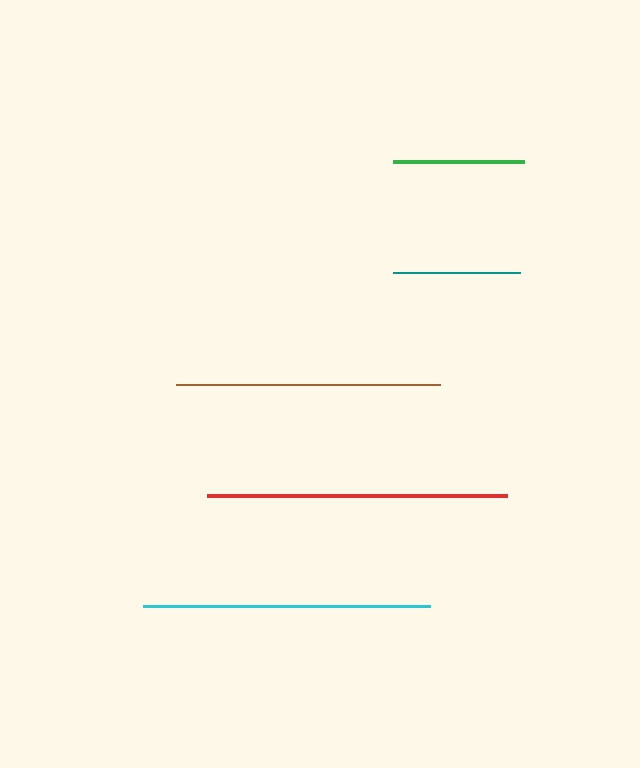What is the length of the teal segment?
The teal segment is approximately 127 pixels long.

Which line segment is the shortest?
The teal line is the shortest at approximately 127 pixels.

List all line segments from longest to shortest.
From longest to shortest: red, cyan, brown, green, teal.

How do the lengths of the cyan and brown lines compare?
The cyan and brown lines are approximately the same length.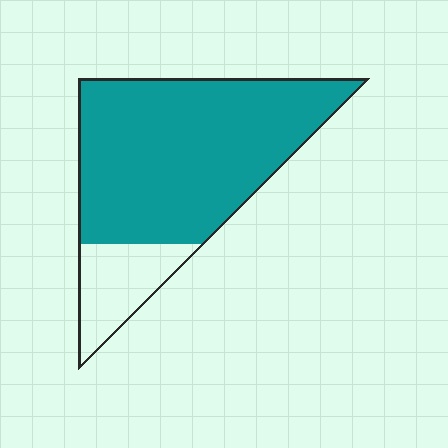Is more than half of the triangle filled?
Yes.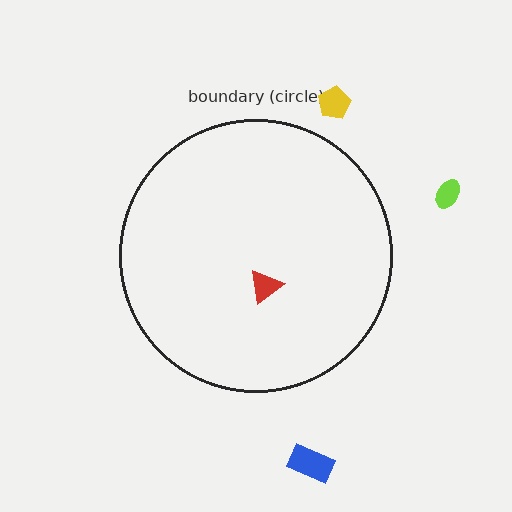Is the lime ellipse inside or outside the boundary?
Outside.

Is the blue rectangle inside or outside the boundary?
Outside.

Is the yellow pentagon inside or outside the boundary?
Outside.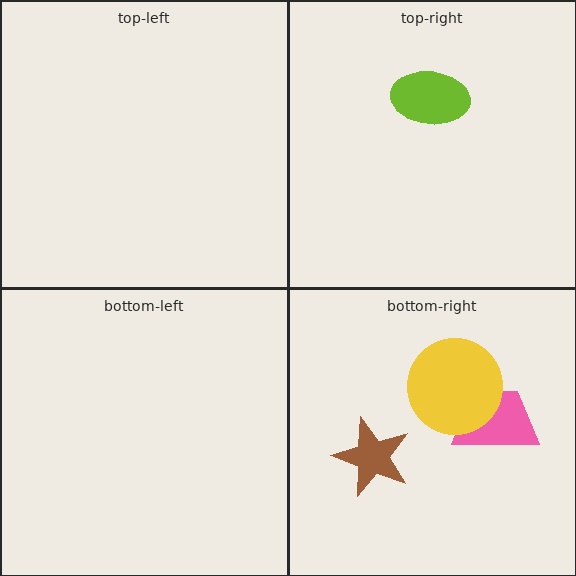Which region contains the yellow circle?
The bottom-right region.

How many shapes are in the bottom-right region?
3.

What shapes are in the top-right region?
The lime ellipse.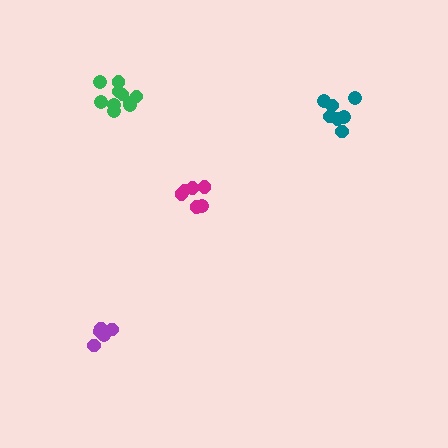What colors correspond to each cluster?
The clusters are colored: magenta, purple, teal, green.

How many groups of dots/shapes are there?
There are 4 groups.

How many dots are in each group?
Group 1: 6 dots, Group 2: 6 dots, Group 3: 7 dots, Group 4: 10 dots (29 total).